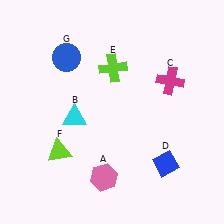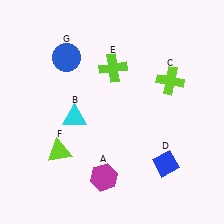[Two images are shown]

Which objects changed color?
A changed from pink to magenta. C changed from magenta to lime.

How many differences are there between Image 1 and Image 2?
There are 2 differences between the two images.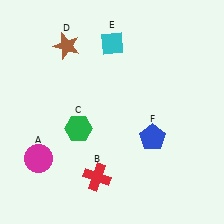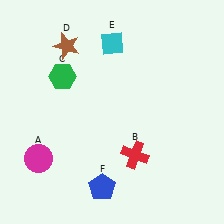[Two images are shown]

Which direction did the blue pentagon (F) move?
The blue pentagon (F) moved left.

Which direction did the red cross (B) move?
The red cross (B) moved right.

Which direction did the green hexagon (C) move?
The green hexagon (C) moved up.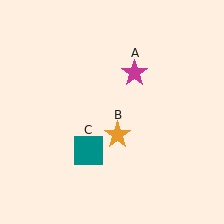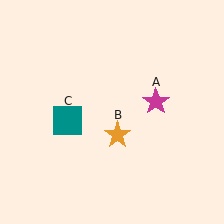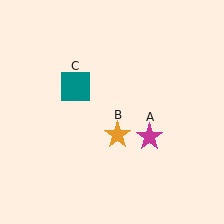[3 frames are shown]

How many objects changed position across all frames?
2 objects changed position: magenta star (object A), teal square (object C).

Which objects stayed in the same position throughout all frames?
Orange star (object B) remained stationary.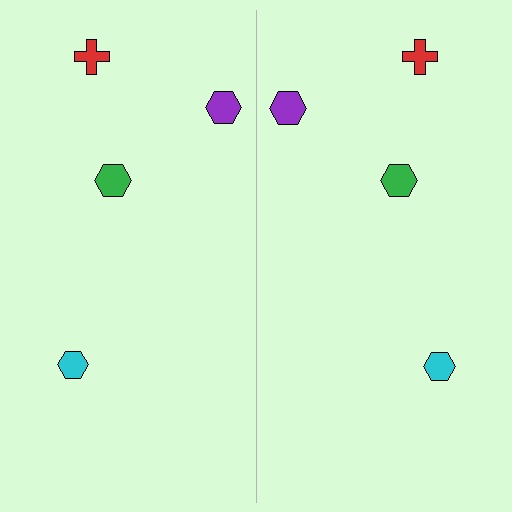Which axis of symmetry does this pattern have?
The pattern has a vertical axis of symmetry running through the center of the image.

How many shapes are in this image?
There are 8 shapes in this image.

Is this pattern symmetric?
Yes, this pattern has bilateral (reflection) symmetry.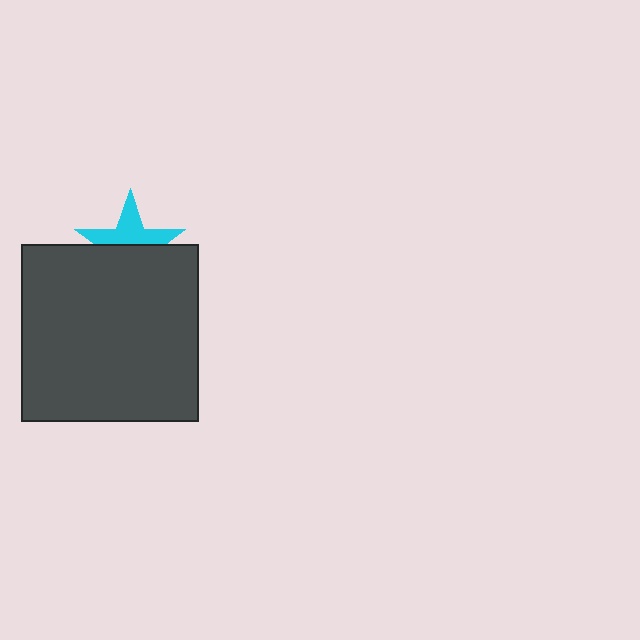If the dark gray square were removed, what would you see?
You would see the complete cyan star.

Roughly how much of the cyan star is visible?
About half of it is visible (roughly 48%).